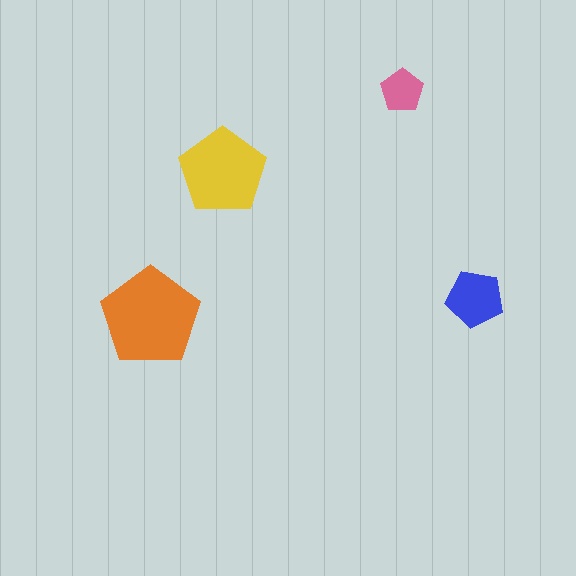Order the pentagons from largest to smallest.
the orange one, the yellow one, the blue one, the pink one.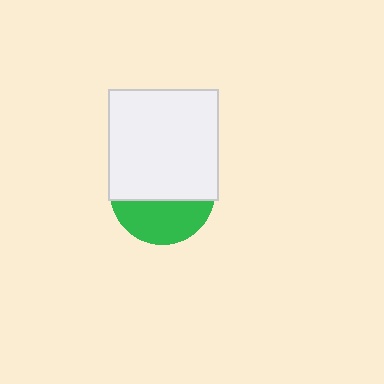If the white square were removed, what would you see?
You would see the complete green circle.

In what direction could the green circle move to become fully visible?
The green circle could move down. That would shift it out from behind the white square entirely.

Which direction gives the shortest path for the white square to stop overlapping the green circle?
Moving up gives the shortest separation.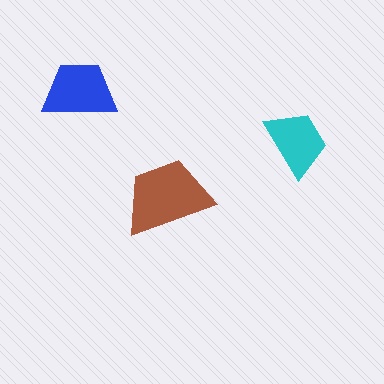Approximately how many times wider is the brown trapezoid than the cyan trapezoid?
About 1.5 times wider.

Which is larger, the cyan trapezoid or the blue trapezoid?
The blue one.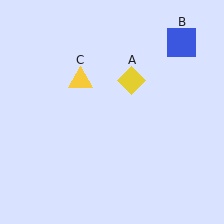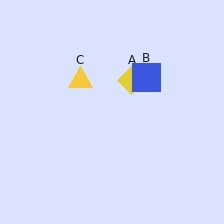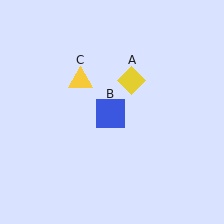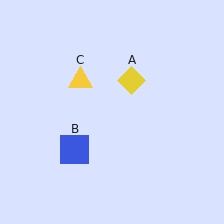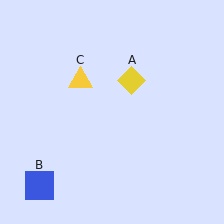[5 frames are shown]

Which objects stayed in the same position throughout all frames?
Yellow diamond (object A) and yellow triangle (object C) remained stationary.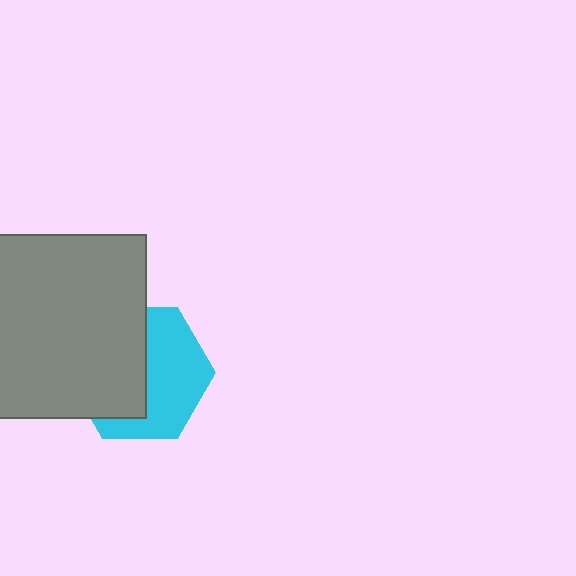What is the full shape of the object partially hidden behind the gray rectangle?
The partially hidden object is a cyan hexagon.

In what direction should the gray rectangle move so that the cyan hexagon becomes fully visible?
The gray rectangle should move left. That is the shortest direction to clear the overlap and leave the cyan hexagon fully visible.